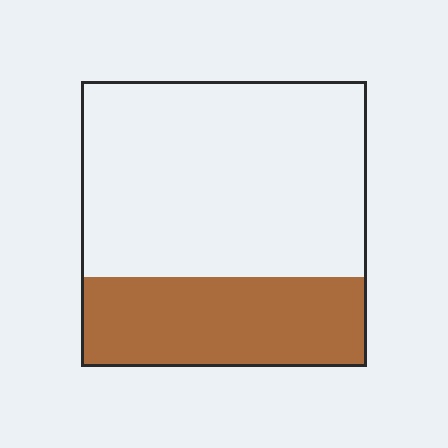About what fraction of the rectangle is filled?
About one third (1/3).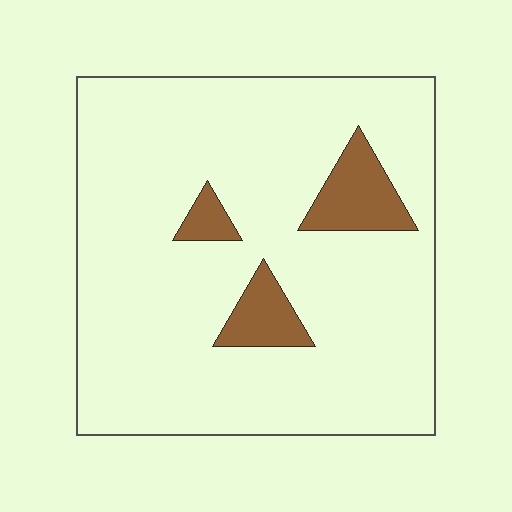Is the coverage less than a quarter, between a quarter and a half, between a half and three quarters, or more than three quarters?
Less than a quarter.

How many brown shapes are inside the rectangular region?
3.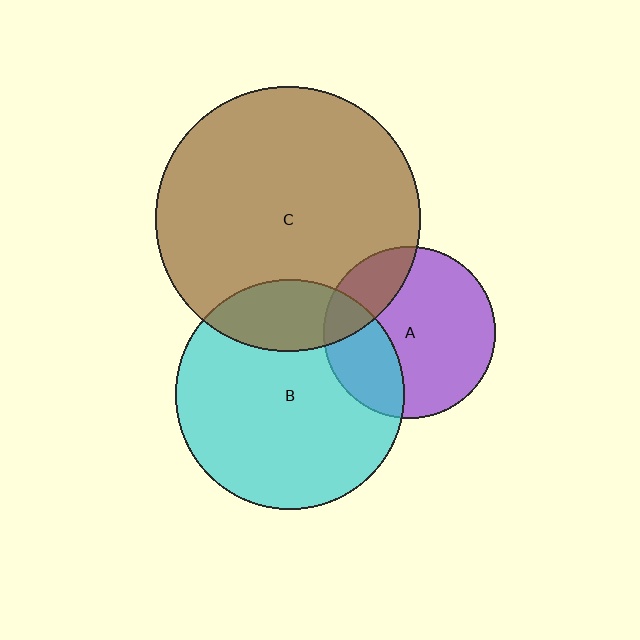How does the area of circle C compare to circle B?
Approximately 1.3 times.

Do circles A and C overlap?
Yes.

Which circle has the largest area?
Circle C (brown).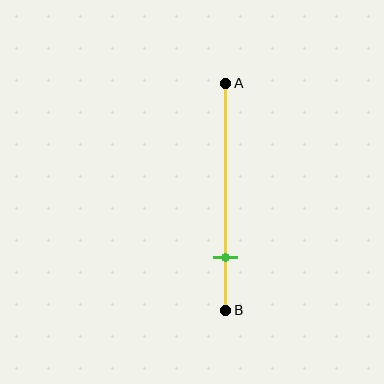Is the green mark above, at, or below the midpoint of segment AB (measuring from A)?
The green mark is below the midpoint of segment AB.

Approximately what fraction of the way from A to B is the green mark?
The green mark is approximately 75% of the way from A to B.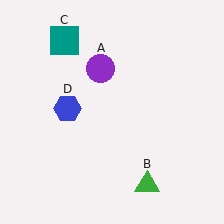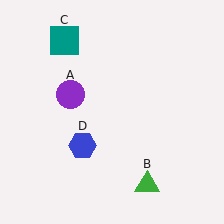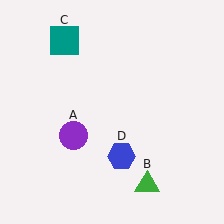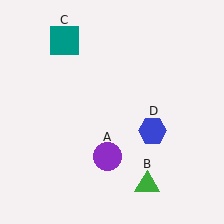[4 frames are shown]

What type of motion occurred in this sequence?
The purple circle (object A), blue hexagon (object D) rotated counterclockwise around the center of the scene.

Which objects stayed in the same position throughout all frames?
Green triangle (object B) and teal square (object C) remained stationary.